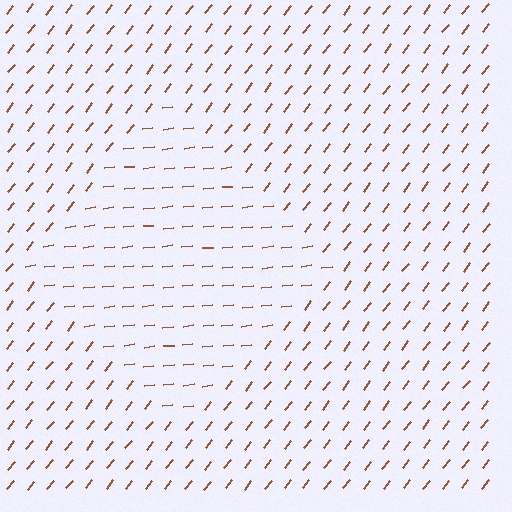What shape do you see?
I see a diamond.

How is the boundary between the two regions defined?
The boundary is defined purely by a change in line orientation (approximately 45 degrees difference). All lines are the same color and thickness.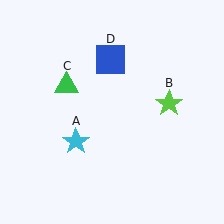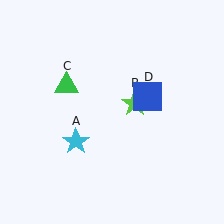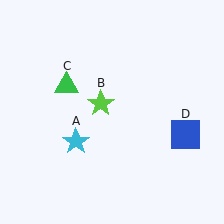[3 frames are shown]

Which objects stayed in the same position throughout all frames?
Cyan star (object A) and green triangle (object C) remained stationary.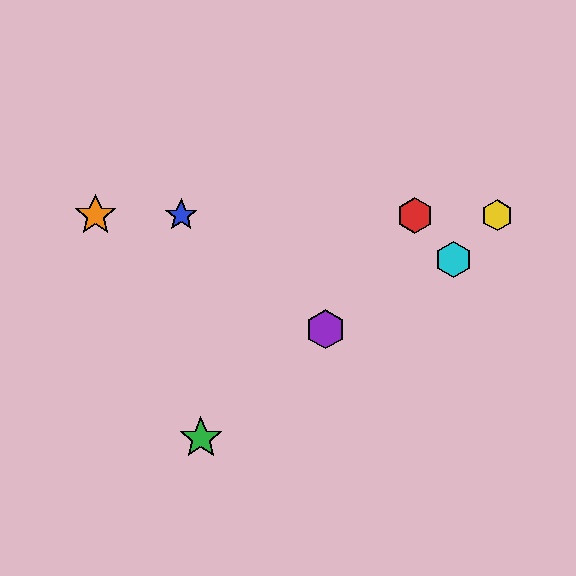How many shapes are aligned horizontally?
4 shapes (the red hexagon, the blue star, the yellow hexagon, the orange star) are aligned horizontally.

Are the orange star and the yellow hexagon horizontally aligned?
Yes, both are at y≈215.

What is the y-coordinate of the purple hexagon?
The purple hexagon is at y≈329.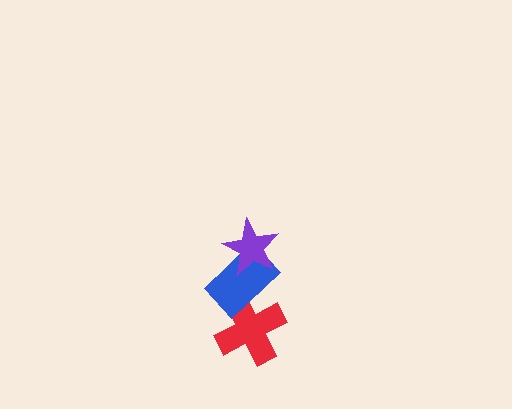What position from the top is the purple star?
The purple star is 1st from the top.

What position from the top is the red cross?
The red cross is 3rd from the top.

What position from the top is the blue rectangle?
The blue rectangle is 2nd from the top.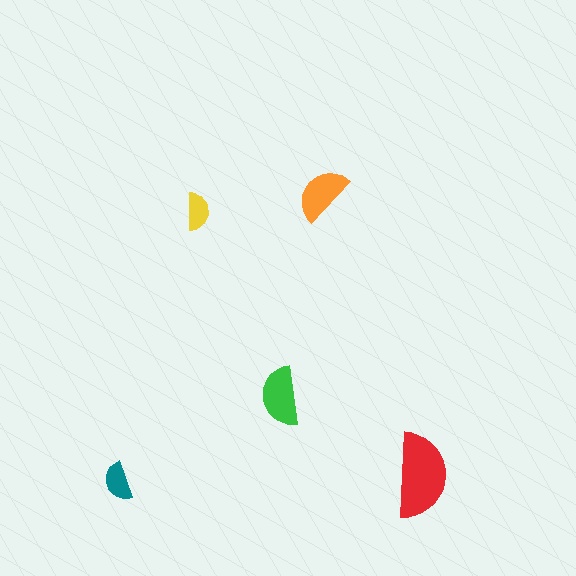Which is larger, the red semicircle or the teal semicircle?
The red one.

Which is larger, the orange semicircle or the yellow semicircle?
The orange one.